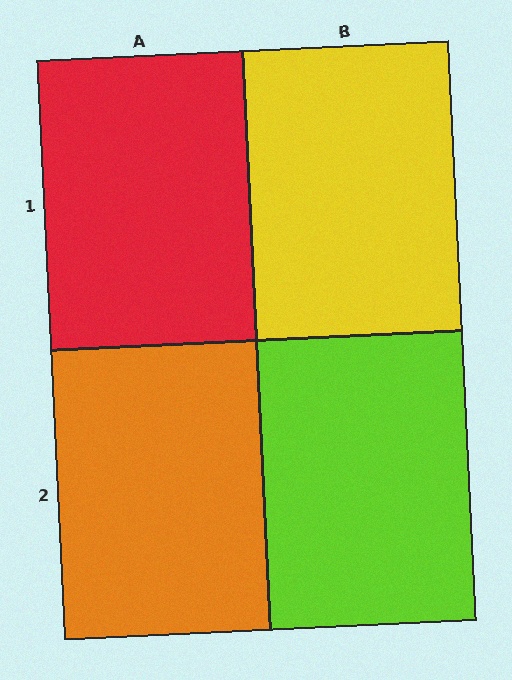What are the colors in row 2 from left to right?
Orange, lime.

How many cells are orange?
1 cell is orange.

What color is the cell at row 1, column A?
Red.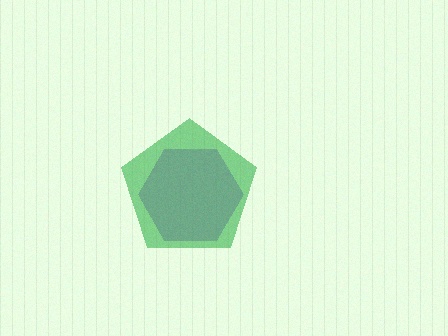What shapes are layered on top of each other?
The layered shapes are: a purple hexagon, a green pentagon.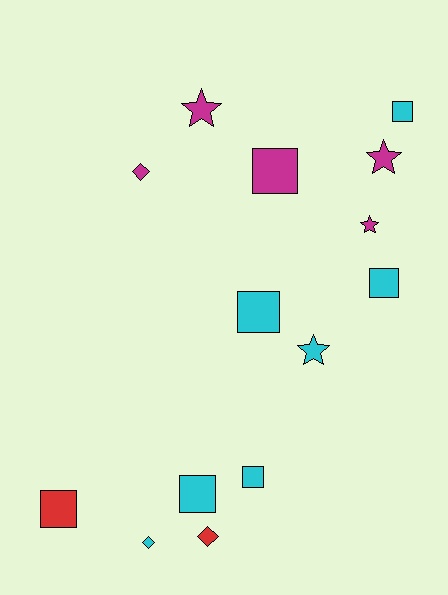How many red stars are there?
There are no red stars.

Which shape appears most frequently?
Square, with 7 objects.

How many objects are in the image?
There are 14 objects.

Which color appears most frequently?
Cyan, with 7 objects.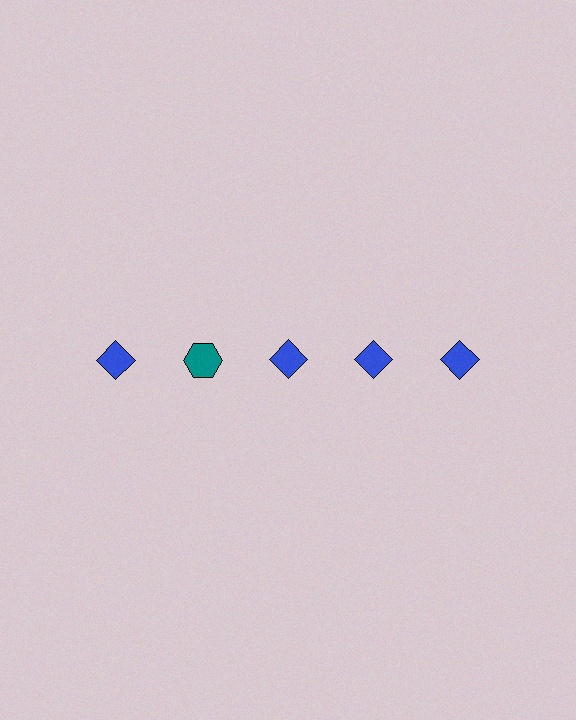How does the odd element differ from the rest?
It differs in both color (teal instead of blue) and shape (hexagon instead of diamond).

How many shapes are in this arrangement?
There are 5 shapes arranged in a grid pattern.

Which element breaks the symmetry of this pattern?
The teal hexagon in the top row, second from left column breaks the symmetry. All other shapes are blue diamonds.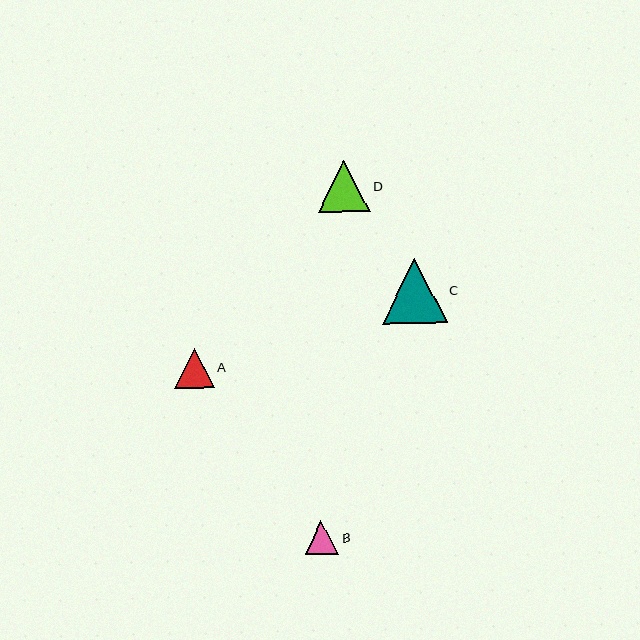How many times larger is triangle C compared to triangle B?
Triangle C is approximately 1.9 times the size of triangle B.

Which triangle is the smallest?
Triangle B is the smallest with a size of approximately 34 pixels.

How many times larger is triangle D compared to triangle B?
Triangle D is approximately 1.5 times the size of triangle B.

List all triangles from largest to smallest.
From largest to smallest: C, D, A, B.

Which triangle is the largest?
Triangle C is the largest with a size of approximately 65 pixels.